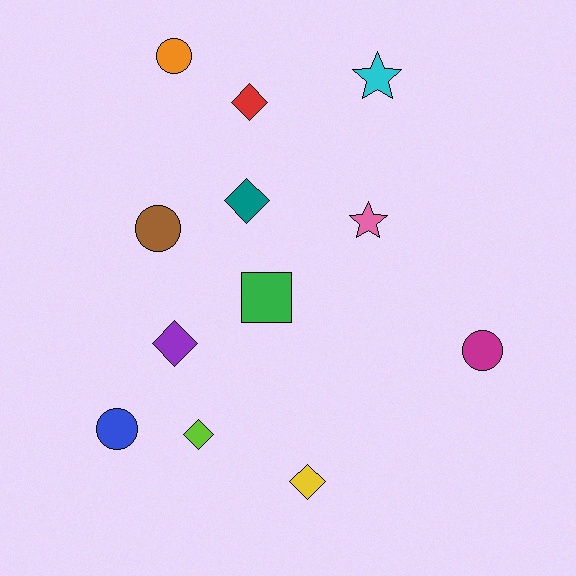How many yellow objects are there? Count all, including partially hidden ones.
There is 1 yellow object.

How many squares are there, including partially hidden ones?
There is 1 square.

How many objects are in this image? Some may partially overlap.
There are 12 objects.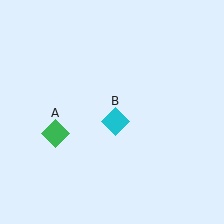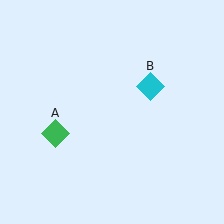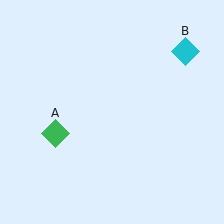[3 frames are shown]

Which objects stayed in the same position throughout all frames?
Green diamond (object A) remained stationary.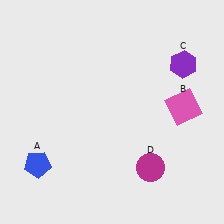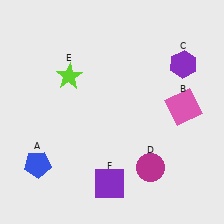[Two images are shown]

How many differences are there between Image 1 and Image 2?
There are 2 differences between the two images.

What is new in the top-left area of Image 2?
A lime star (E) was added in the top-left area of Image 2.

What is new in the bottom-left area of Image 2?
A purple square (F) was added in the bottom-left area of Image 2.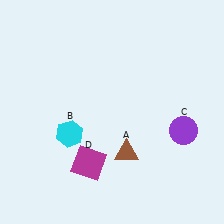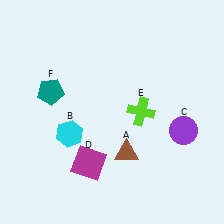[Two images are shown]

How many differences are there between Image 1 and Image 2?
There are 2 differences between the two images.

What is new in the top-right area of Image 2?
A lime cross (E) was added in the top-right area of Image 2.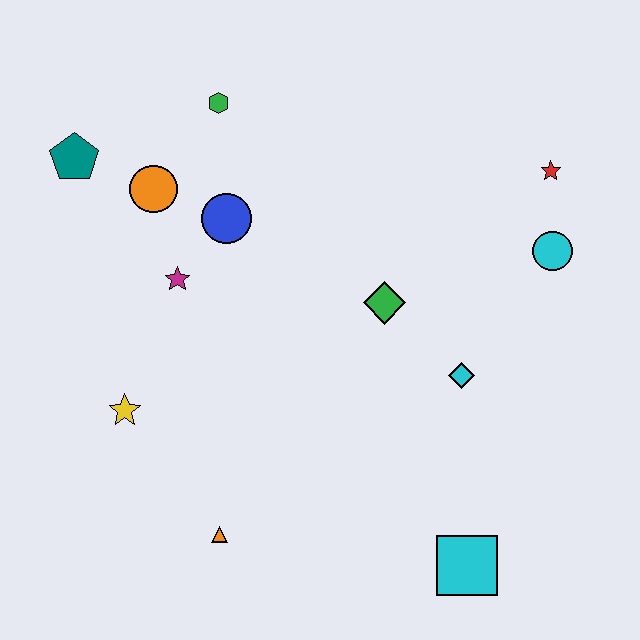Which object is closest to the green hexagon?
The orange circle is closest to the green hexagon.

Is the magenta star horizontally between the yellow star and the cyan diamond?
Yes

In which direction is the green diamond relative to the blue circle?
The green diamond is to the right of the blue circle.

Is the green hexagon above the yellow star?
Yes